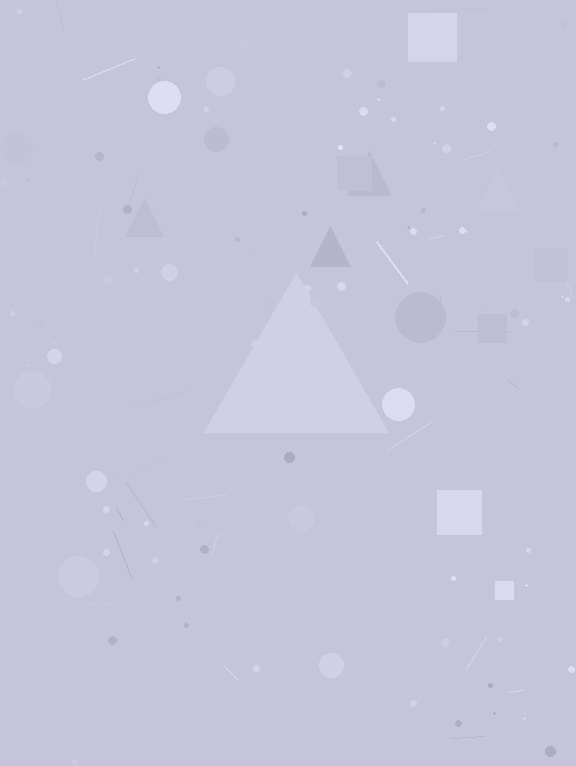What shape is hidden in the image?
A triangle is hidden in the image.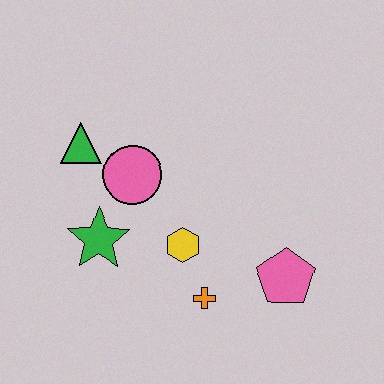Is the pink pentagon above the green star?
No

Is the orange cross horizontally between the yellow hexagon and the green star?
No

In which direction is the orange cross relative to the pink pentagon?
The orange cross is to the left of the pink pentagon.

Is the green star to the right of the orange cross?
No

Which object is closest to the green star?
The pink circle is closest to the green star.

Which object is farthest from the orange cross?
The green triangle is farthest from the orange cross.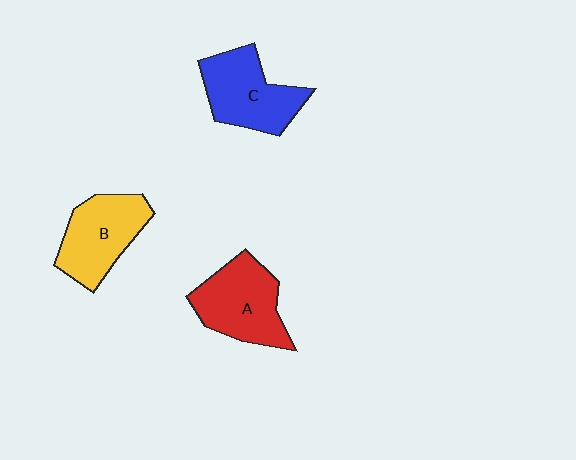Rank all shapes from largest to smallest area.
From largest to smallest: A (red), C (blue), B (yellow).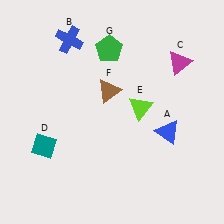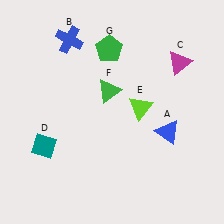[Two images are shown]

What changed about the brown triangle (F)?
In Image 1, F is brown. In Image 2, it changed to green.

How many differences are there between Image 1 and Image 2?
There is 1 difference between the two images.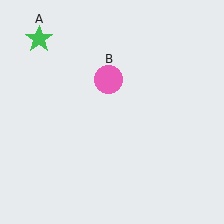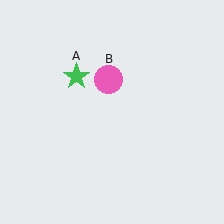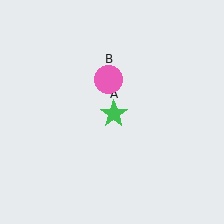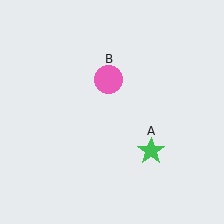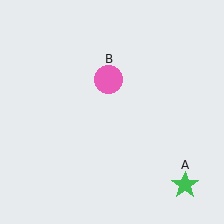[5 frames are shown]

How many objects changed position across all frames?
1 object changed position: green star (object A).